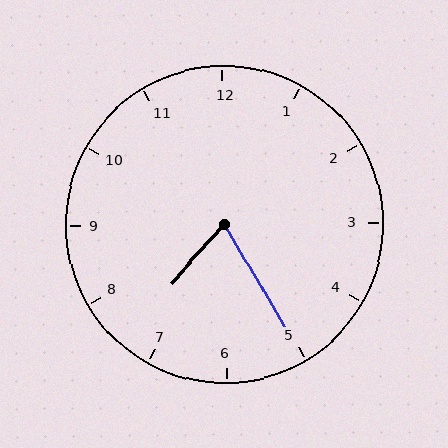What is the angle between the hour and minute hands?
Approximately 72 degrees.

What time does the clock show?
7:25.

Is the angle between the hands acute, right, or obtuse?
It is acute.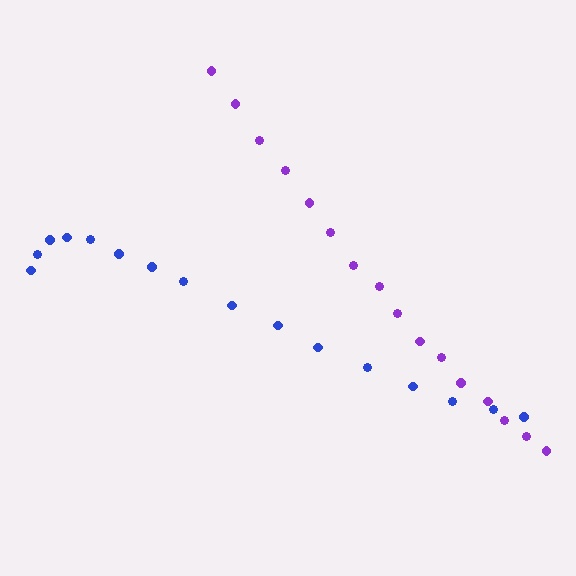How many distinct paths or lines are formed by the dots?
There are 2 distinct paths.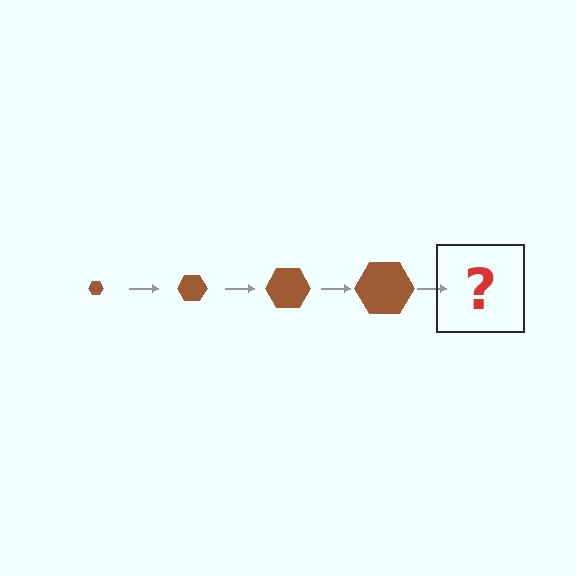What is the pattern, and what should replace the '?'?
The pattern is that the hexagon gets progressively larger each step. The '?' should be a brown hexagon, larger than the previous one.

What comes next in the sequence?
The next element should be a brown hexagon, larger than the previous one.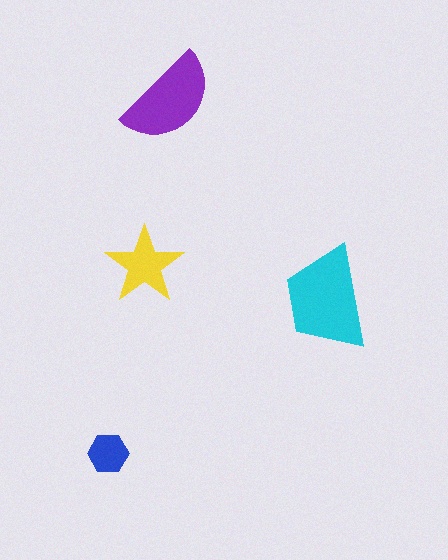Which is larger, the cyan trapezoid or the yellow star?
The cyan trapezoid.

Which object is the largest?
The cyan trapezoid.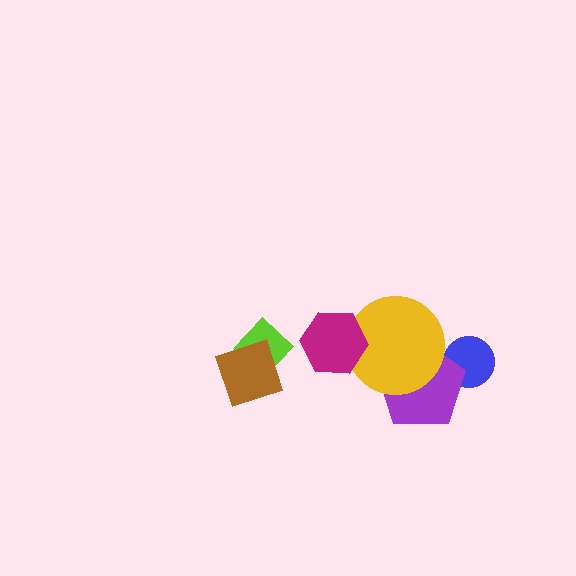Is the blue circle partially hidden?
Yes, it is partially covered by another shape.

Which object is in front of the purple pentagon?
The yellow circle is in front of the purple pentagon.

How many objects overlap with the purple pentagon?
2 objects overlap with the purple pentagon.